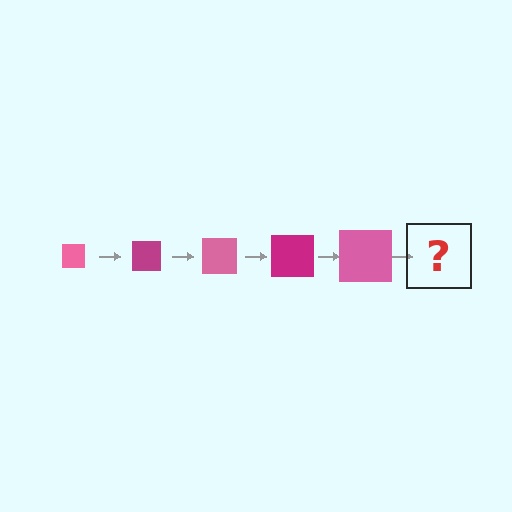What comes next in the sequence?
The next element should be a magenta square, larger than the previous one.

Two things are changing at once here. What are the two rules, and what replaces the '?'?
The two rules are that the square grows larger each step and the color cycles through pink and magenta. The '?' should be a magenta square, larger than the previous one.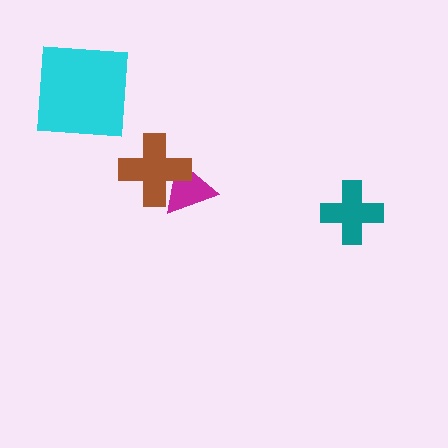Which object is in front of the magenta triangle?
The brown cross is in front of the magenta triangle.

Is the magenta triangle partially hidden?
Yes, it is partially covered by another shape.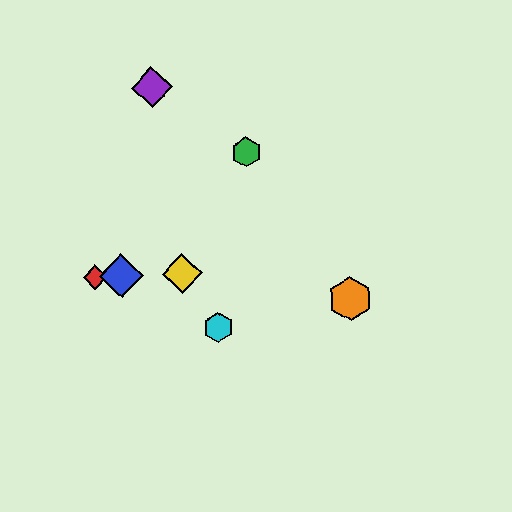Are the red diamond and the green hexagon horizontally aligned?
No, the red diamond is at y≈277 and the green hexagon is at y≈152.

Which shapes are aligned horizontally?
The red diamond, the blue diamond, the yellow diamond are aligned horizontally.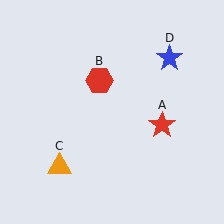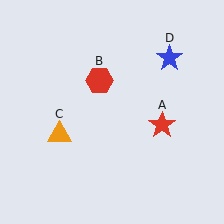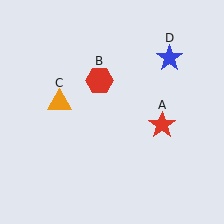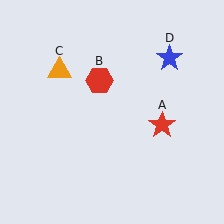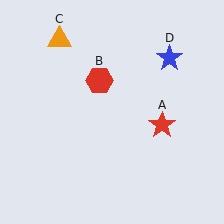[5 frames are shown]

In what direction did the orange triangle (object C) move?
The orange triangle (object C) moved up.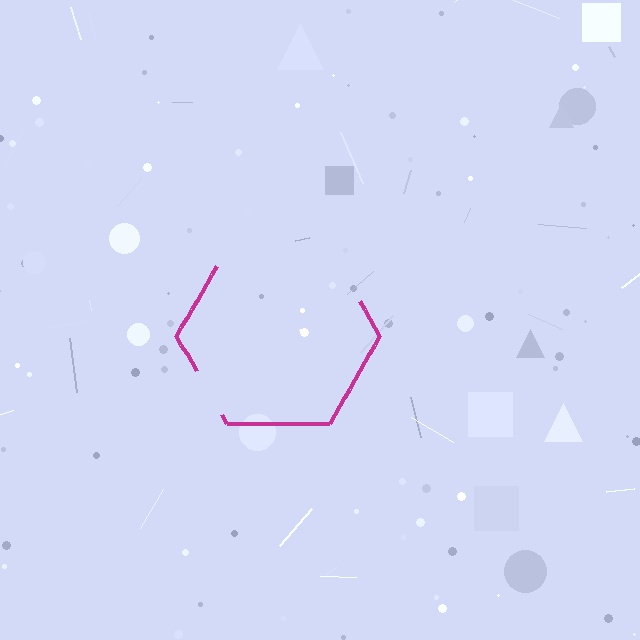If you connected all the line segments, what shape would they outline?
They would outline a hexagon.